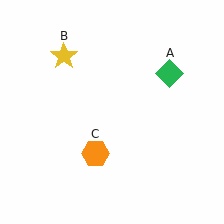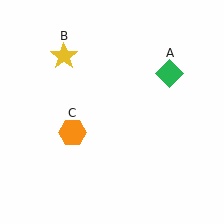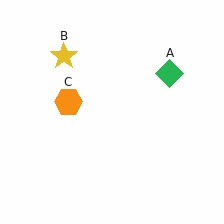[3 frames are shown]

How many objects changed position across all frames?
1 object changed position: orange hexagon (object C).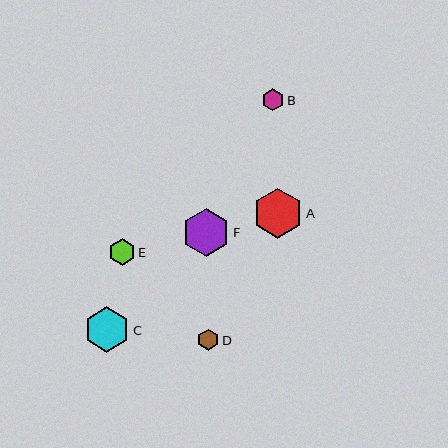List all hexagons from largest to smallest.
From largest to smallest: A, F, C, E, B, D.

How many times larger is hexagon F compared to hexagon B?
Hexagon F is approximately 2.2 times the size of hexagon B.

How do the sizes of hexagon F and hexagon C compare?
Hexagon F and hexagon C are approximately the same size.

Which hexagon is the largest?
Hexagon A is the largest with a size of approximately 50 pixels.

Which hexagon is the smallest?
Hexagon D is the smallest with a size of approximately 21 pixels.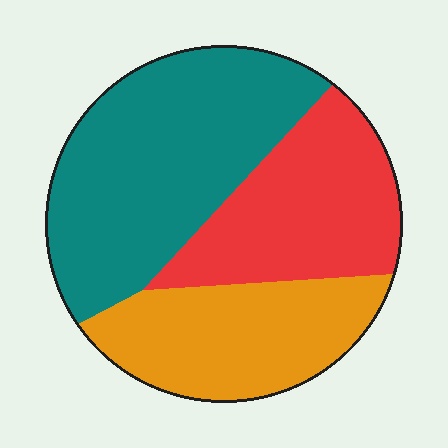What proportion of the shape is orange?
Orange covers around 30% of the shape.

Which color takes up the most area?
Teal, at roughly 45%.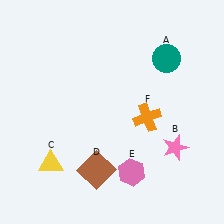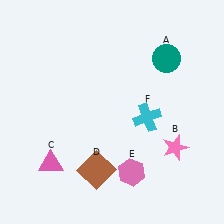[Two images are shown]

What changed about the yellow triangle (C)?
In Image 1, C is yellow. In Image 2, it changed to pink.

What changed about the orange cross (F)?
In Image 1, F is orange. In Image 2, it changed to cyan.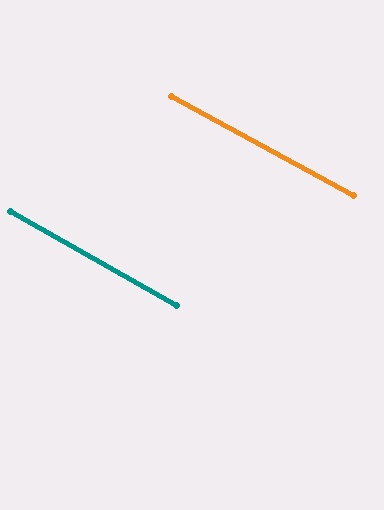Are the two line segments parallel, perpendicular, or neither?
Parallel — their directions differ by only 0.9°.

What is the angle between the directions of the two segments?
Approximately 1 degree.